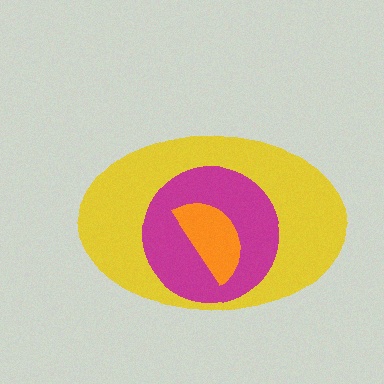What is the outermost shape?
The yellow ellipse.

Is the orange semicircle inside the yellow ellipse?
Yes.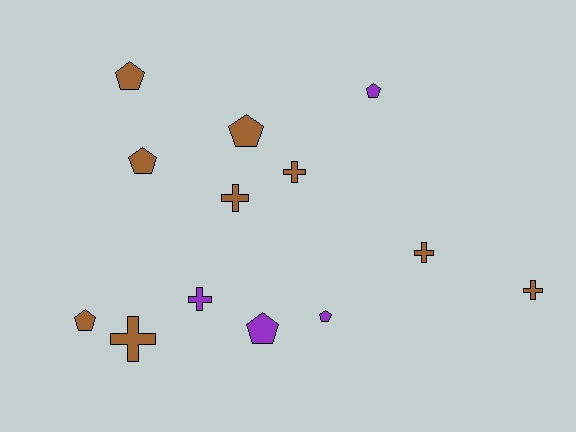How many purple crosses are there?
There is 1 purple cross.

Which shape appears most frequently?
Pentagon, with 7 objects.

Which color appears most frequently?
Brown, with 9 objects.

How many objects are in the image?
There are 13 objects.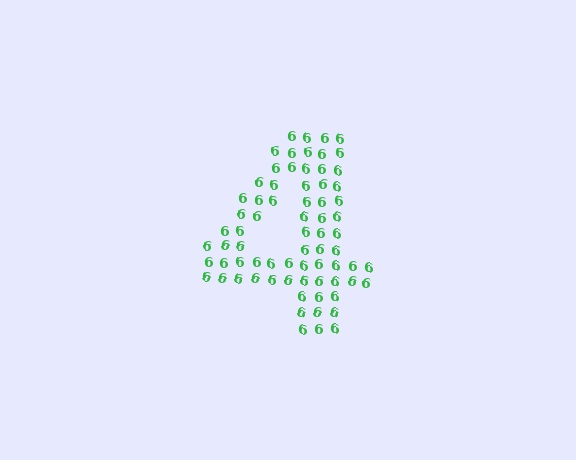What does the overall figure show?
The overall figure shows the digit 4.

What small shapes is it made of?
It is made of small digit 6's.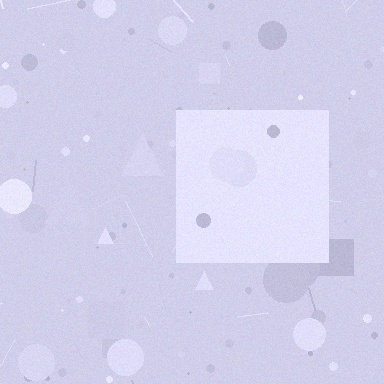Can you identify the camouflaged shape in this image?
The camouflaged shape is a square.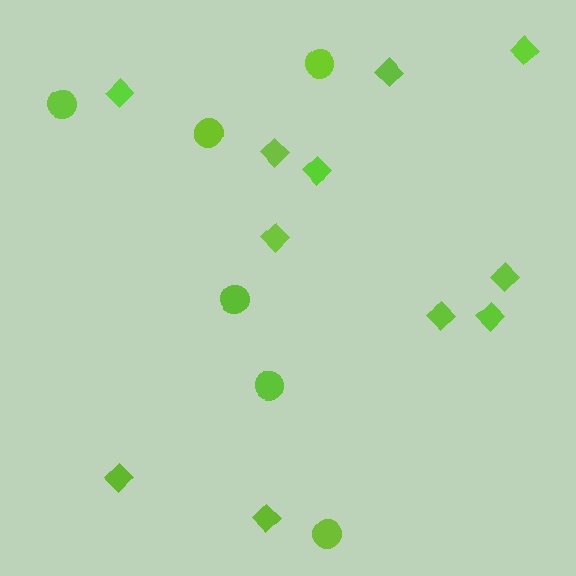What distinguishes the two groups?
There are 2 groups: one group of diamonds (11) and one group of circles (6).